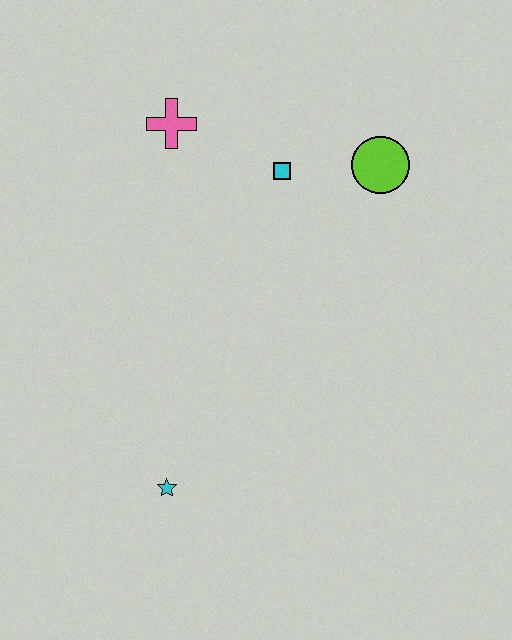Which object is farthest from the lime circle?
The cyan star is farthest from the lime circle.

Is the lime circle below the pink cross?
Yes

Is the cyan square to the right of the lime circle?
No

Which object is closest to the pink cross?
The cyan square is closest to the pink cross.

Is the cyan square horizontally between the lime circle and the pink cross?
Yes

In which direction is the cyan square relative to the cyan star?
The cyan square is above the cyan star.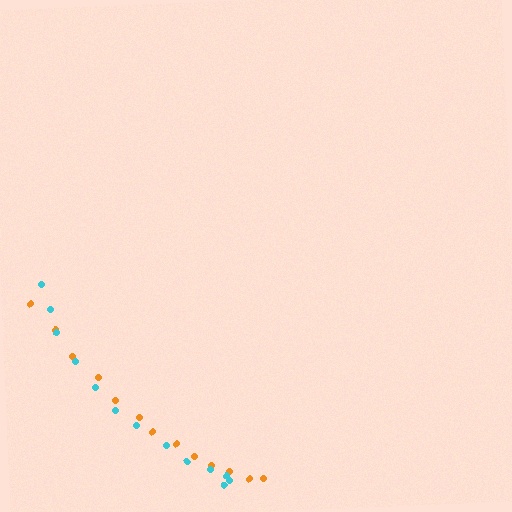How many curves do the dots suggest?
There are 2 distinct paths.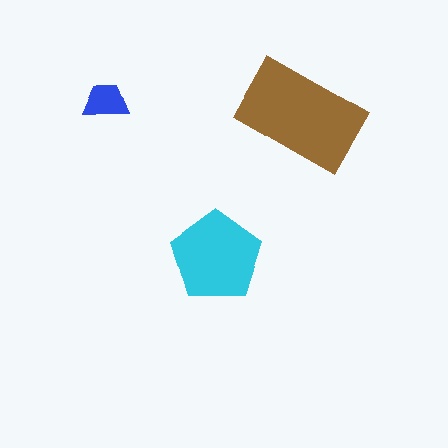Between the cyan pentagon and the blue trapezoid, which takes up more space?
The cyan pentagon.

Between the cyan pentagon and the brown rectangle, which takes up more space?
The brown rectangle.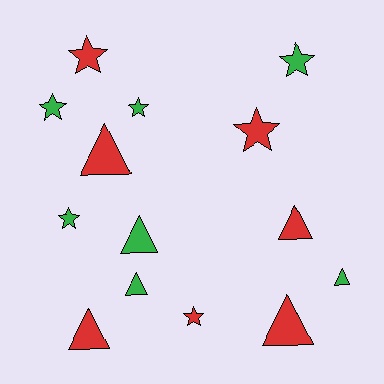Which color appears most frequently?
Green, with 7 objects.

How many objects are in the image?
There are 14 objects.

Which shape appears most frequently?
Triangle, with 7 objects.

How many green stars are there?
There are 4 green stars.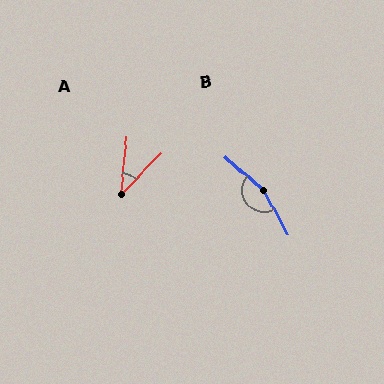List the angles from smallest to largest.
A (38°), B (159°).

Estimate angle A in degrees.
Approximately 38 degrees.